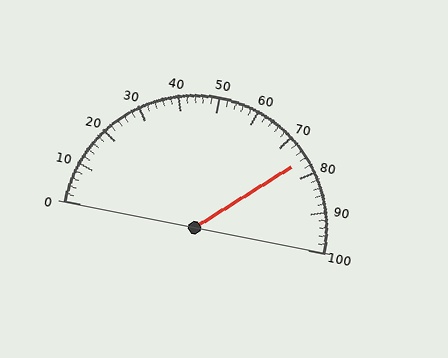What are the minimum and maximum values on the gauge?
The gauge ranges from 0 to 100.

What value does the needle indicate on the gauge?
The needle indicates approximately 76.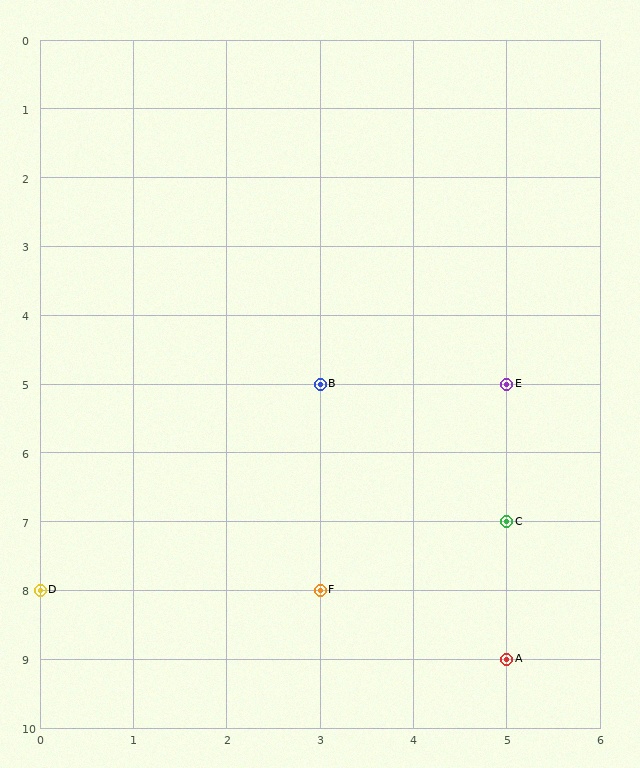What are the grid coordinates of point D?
Point D is at grid coordinates (0, 8).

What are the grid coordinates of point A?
Point A is at grid coordinates (5, 9).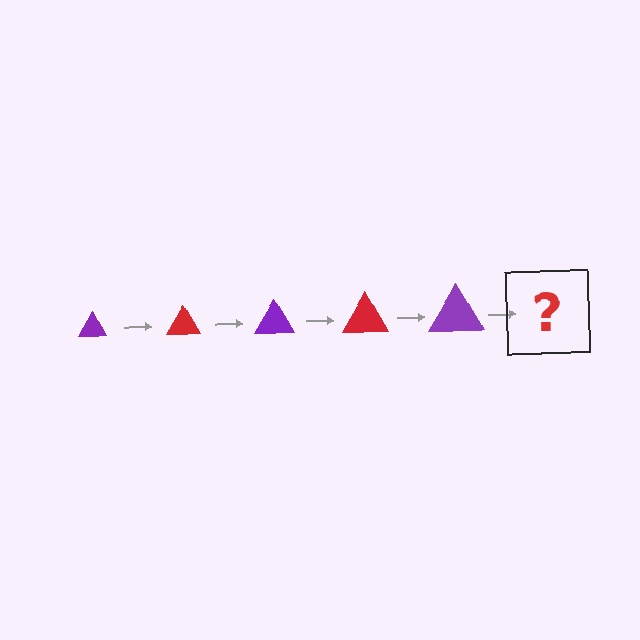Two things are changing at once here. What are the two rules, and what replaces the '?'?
The two rules are that the triangle grows larger each step and the color cycles through purple and red. The '?' should be a red triangle, larger than the previous one.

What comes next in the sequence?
The next element should be a red triangle, larger than the previous one.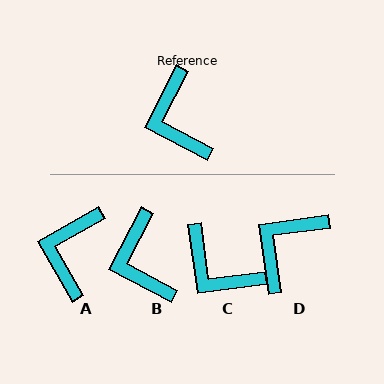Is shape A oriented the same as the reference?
No, it is off by about 33 degrees.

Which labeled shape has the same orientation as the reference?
B.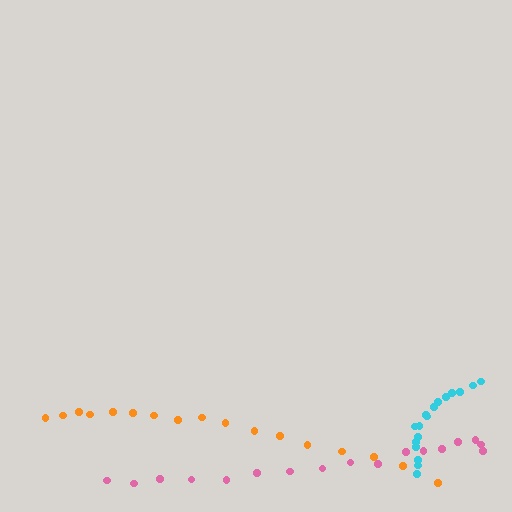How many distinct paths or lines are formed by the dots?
There are 3 distinct paths.